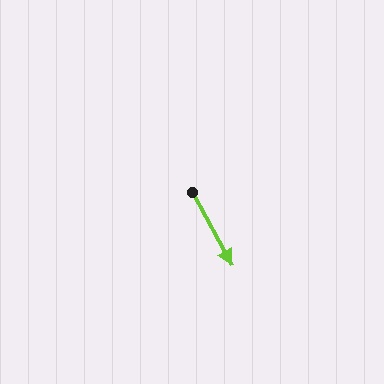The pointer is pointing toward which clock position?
Roughly 5 o'clock.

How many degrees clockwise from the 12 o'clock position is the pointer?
Approximately 151 degrees.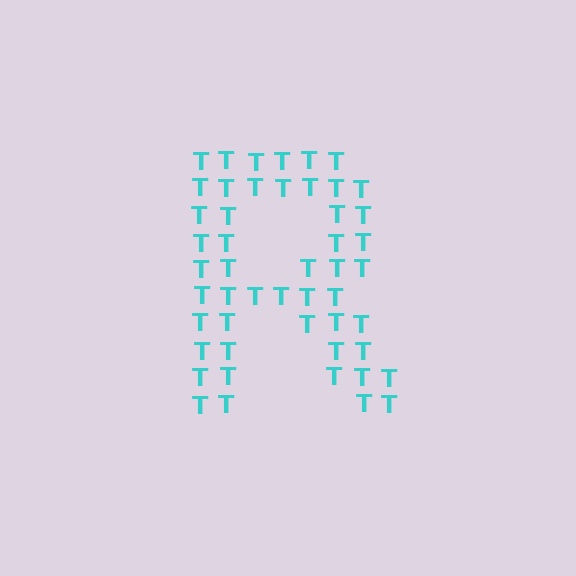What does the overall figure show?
The overall figure shows the letter R.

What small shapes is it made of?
It is made of small letter T's.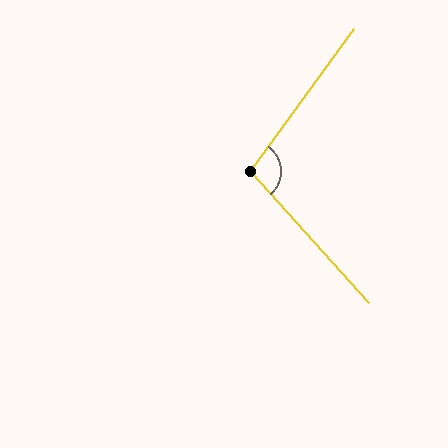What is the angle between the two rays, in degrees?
Approximately 102 degrees.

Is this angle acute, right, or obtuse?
It is obtuse.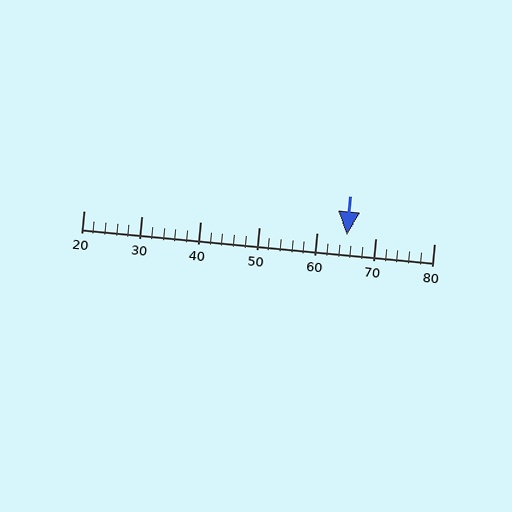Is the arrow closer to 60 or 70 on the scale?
The arrow is closer to 70.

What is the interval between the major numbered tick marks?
The major tick marks are spaced 10 units apart.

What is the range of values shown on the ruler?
The ruler shows values from 20 to 80.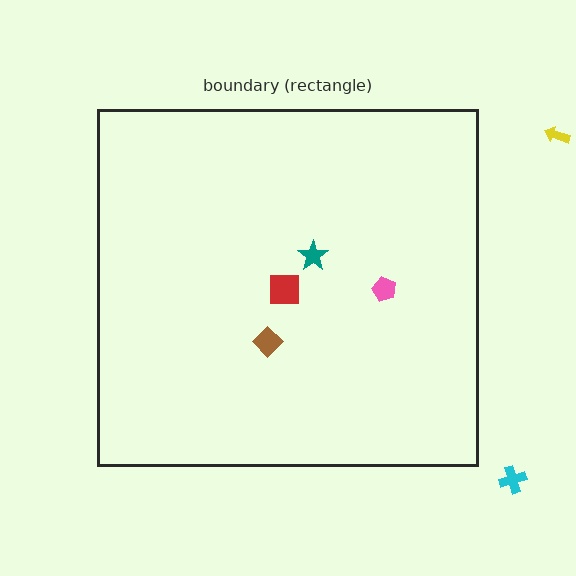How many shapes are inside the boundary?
4 inside, 2 outside.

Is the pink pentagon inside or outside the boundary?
Inside.